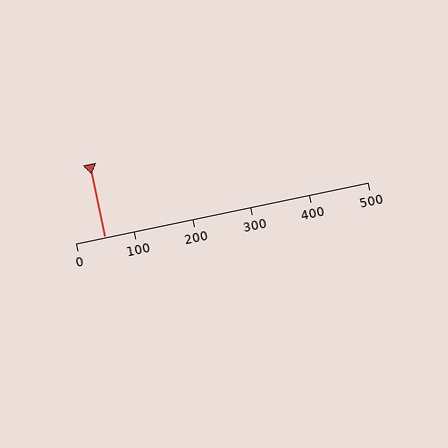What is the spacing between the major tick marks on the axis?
The major ticks are spaced 100 apart.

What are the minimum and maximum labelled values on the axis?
The axis runs from 0 to 500.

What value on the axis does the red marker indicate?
The marker indicates approximately 50.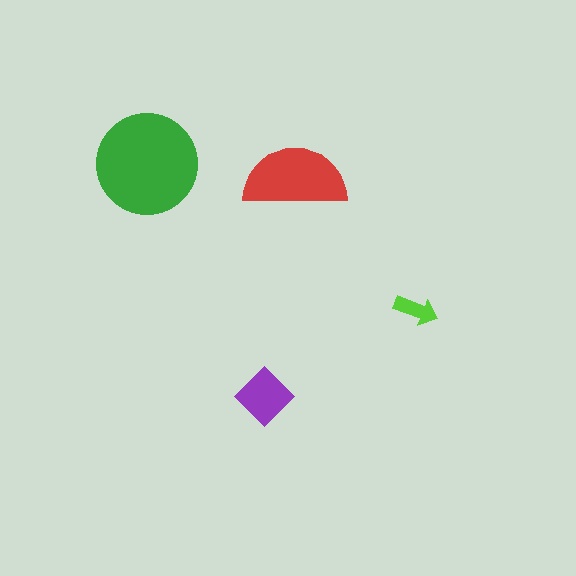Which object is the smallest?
The lime arrow.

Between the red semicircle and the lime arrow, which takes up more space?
The red semicircle.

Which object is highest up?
The green circle is topmost.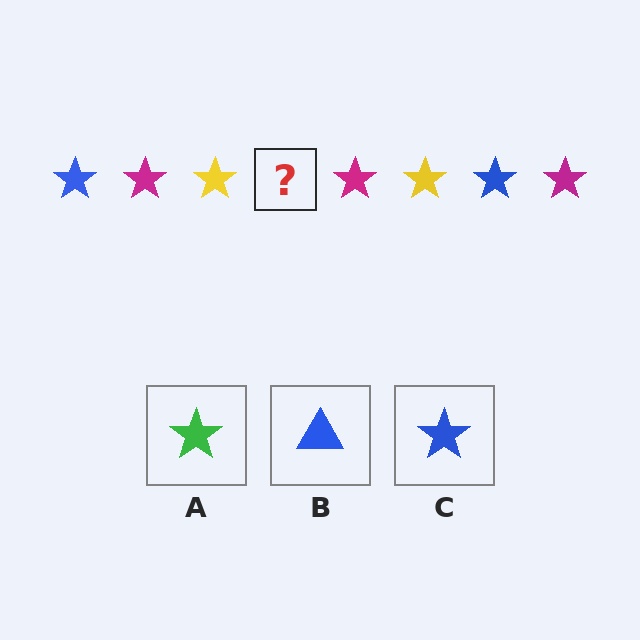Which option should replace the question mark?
Option C.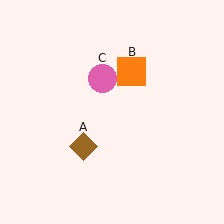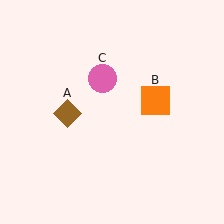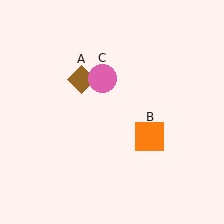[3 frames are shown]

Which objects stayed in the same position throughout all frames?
Pink circle (object C) remained stationary.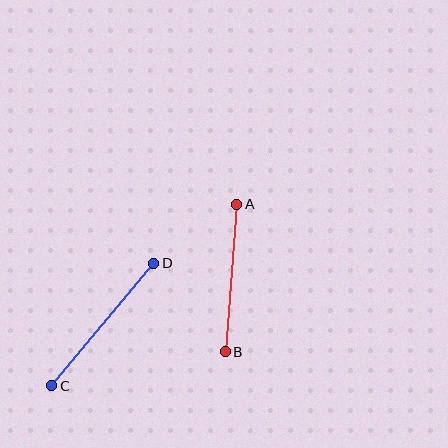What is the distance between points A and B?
The distance is approximately 148 pixels.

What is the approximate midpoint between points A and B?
The midpoint is at approximately (231, 278) pixels.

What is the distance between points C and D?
The distance is approximately 159 pixels.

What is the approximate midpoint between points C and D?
The midpoint is at approximately (103, 325) pixels.